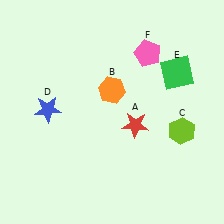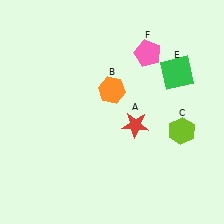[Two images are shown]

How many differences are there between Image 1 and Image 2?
There is 1 difference between the two images.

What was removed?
The blue star (D) was removed in Image 2.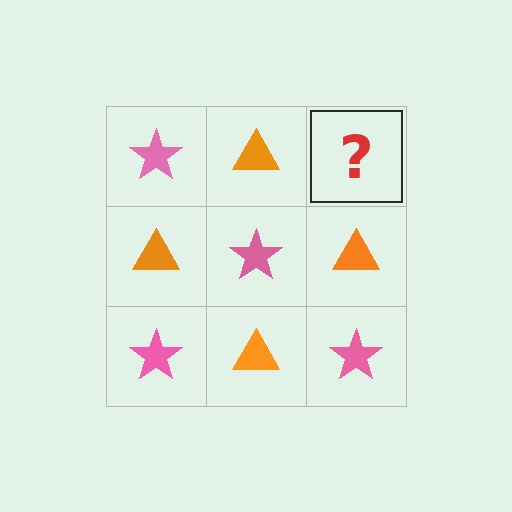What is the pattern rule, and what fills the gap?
The rule is that it alternates pink star and orange triangle in a checkerboard pattern. The gap should be filled with a pink star.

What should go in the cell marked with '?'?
The missing cell should contain a pink star.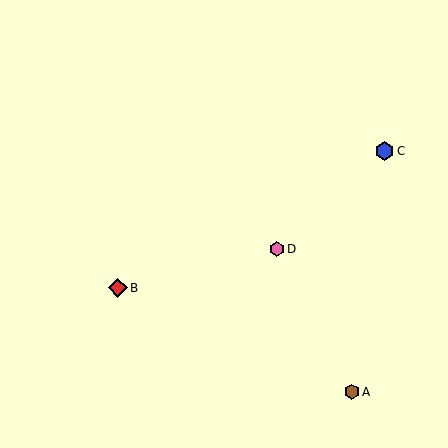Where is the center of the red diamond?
The center of the red diamond is at (118, 288).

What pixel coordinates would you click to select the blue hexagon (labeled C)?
Click at (384, 151) to select the blue hexagon C.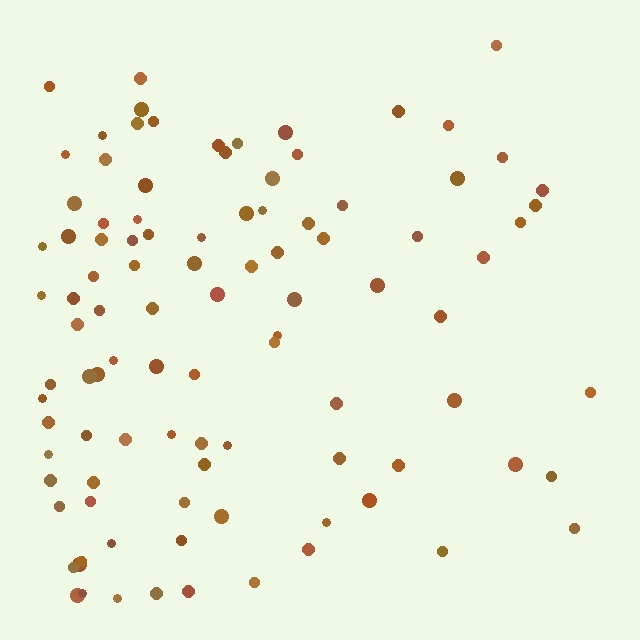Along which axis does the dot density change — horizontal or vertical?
Horizontal.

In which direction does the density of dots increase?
From right to left, with the left side densest.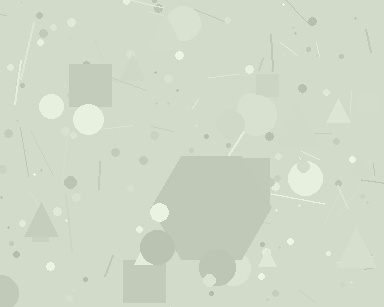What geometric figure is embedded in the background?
A hexagon is embedded in the background.